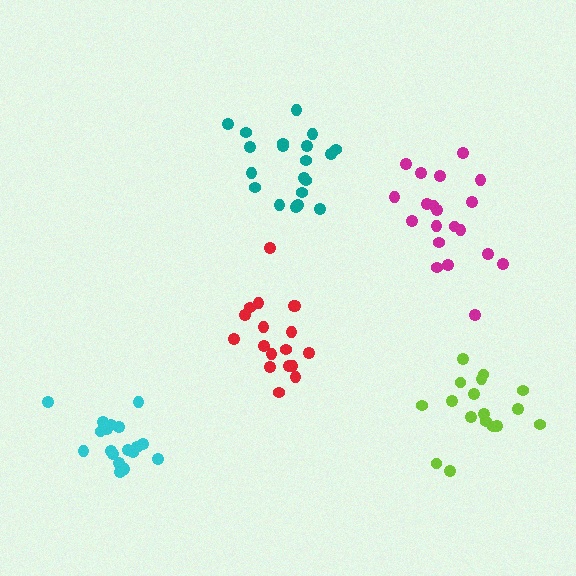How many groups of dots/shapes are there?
There are 5 groups.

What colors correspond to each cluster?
The clusters are colored: lime, red, teal, magenta, cyan.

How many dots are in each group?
Group 1: 17 dots, Group 2: 18 dots, Group 3: 20 dots, Group 4: 20 dots, Group 5: 18 dots (93 total).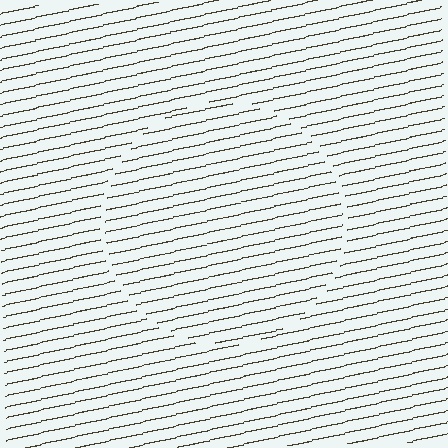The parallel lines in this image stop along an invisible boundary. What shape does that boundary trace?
An illusory circle. The interior of the shape contains the same grating, shifted by half a period — the contour is defined by the phase discontinuity where line-ends from the inner and outer gratings abut.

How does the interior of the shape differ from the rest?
The interior of the shape contains the same grating, shifted by half a period — the contour is defined by the phase discontinuity where line-ends from the inner and outer gratings abut.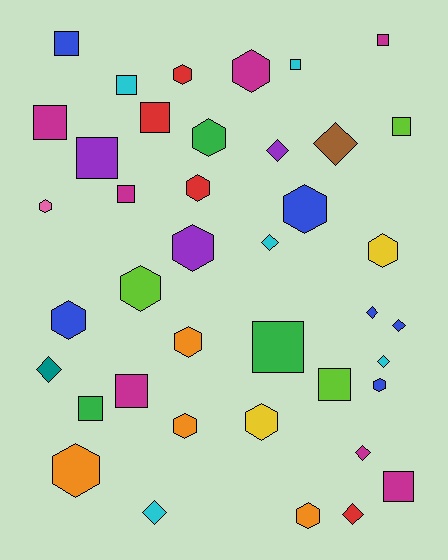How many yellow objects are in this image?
There are 2 yellow objects.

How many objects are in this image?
There are 40 objects.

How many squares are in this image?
There are 14 squares.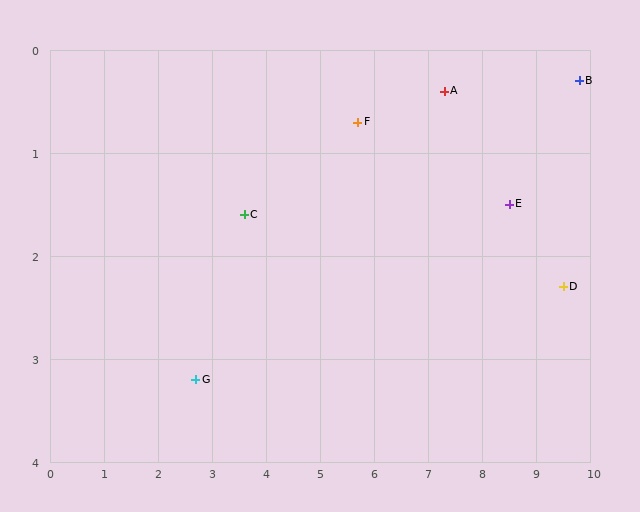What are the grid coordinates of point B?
Point B is at approximately (9.8, 0.3).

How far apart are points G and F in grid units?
Points G and F are about 3.9 grid units apart.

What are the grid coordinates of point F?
Point F is at approximately (5.7, 0.7).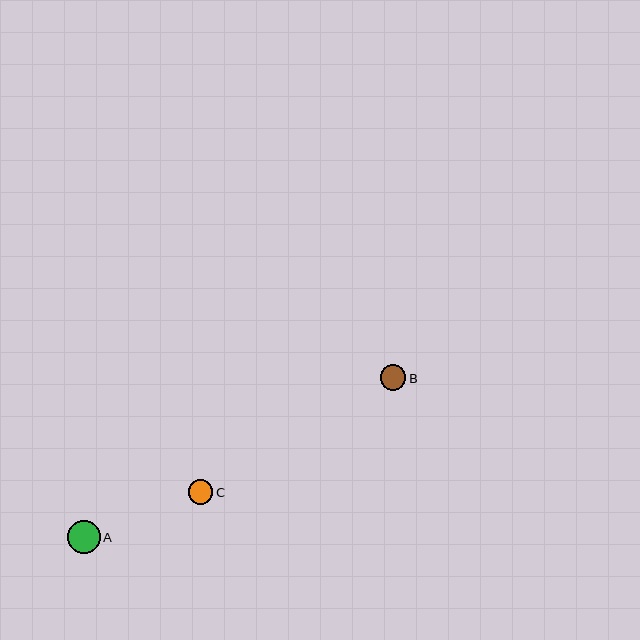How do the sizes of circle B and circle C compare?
Circle B and circle C are approximately the same size.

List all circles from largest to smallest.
From largest to smallest: A, B, C.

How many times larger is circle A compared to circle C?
Circle A is approximately 1.3 times the size of circle C.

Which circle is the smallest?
Circle C is the smallest with a size of approximately 25 pixels.